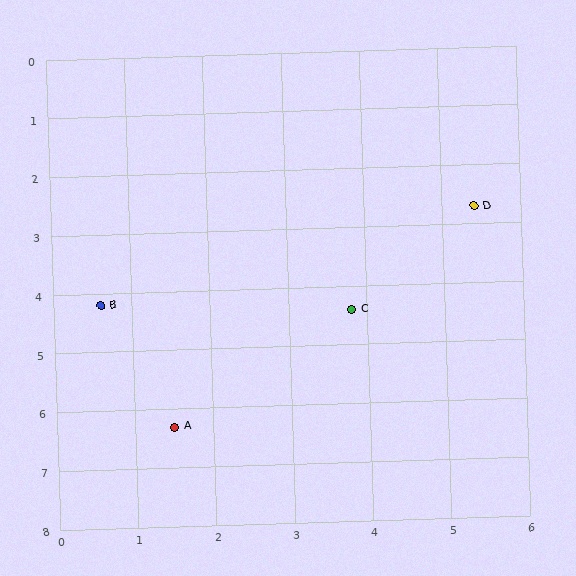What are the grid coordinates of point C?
Point C is at approximately (3.8, 4.4).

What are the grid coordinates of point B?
Point B is at approximately (0.6, 4.2).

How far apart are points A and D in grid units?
Points A and D are about 5.3 grid units apart.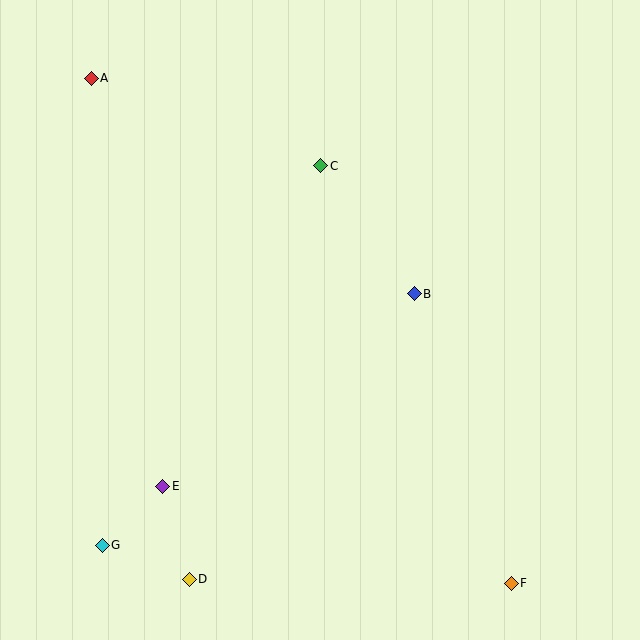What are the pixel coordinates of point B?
Point B is at (414, 294).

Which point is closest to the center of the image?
Point B at (414, 294) is closest to the center.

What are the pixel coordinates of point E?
Point E is at (163, 486).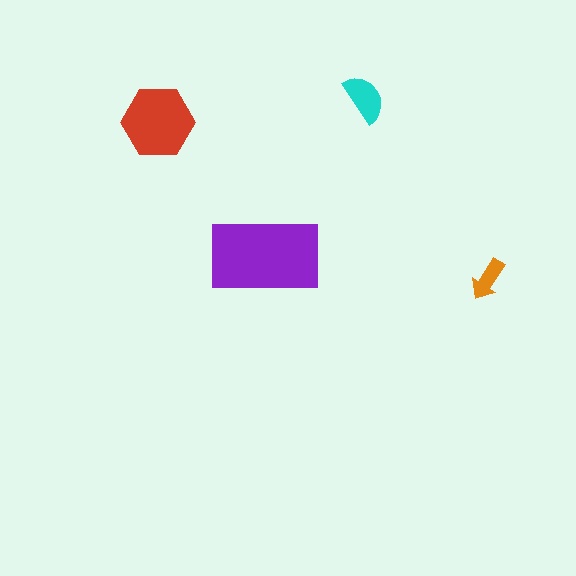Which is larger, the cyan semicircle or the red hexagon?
The red hexagon.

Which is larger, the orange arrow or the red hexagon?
The red hexagon.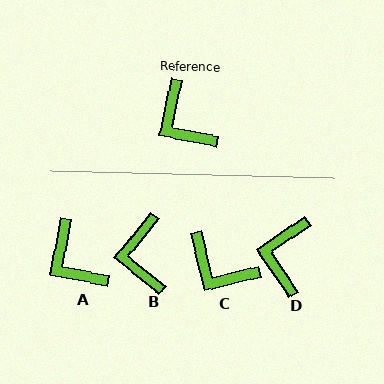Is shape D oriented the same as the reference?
No, it is off by about 45 degrees.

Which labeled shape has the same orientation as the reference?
A.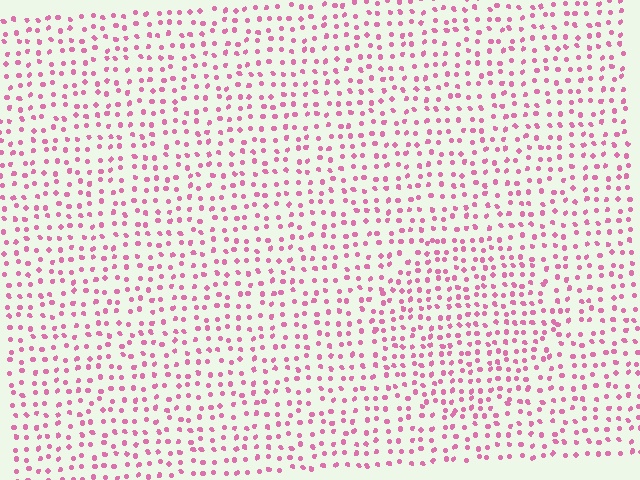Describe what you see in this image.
The image contains small pink elements arranged at two different densities. A circle-shaped region is visible where the elements are more densely packed than the surrounding area.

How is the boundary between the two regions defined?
The boundary is defined by a change in element density (approximately 1.4x ratio). All elements are the same color, size, and shape.